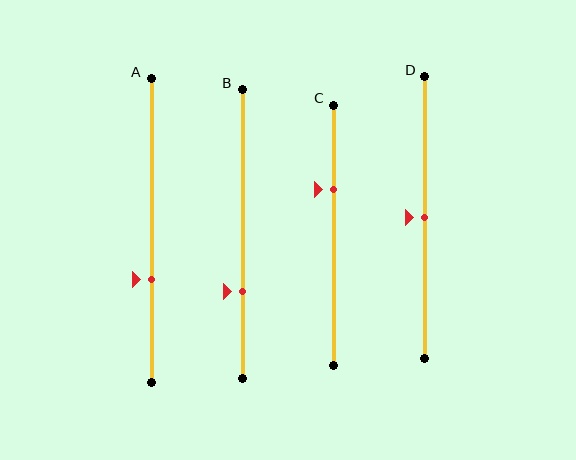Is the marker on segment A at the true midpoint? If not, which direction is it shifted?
No, the marker on segment A is shifted downward by about 16% of the segment length.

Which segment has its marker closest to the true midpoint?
Segment D has its marker closest to the true midpoint.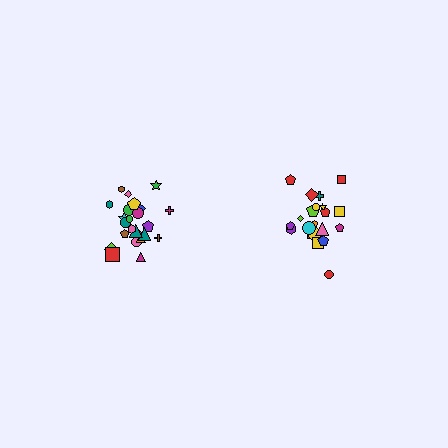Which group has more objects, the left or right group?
The left group.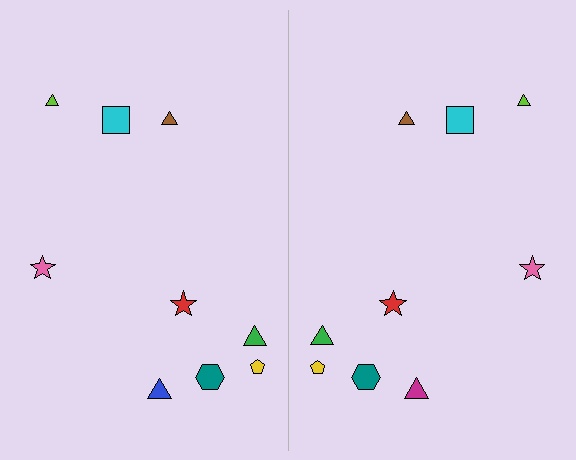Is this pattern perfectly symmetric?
No, the pattern is not perfectly symmetric. The magenta triangle on the right side breaks the symmetry — its mirror counterpart is blue.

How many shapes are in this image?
There are 18 shapes in this image.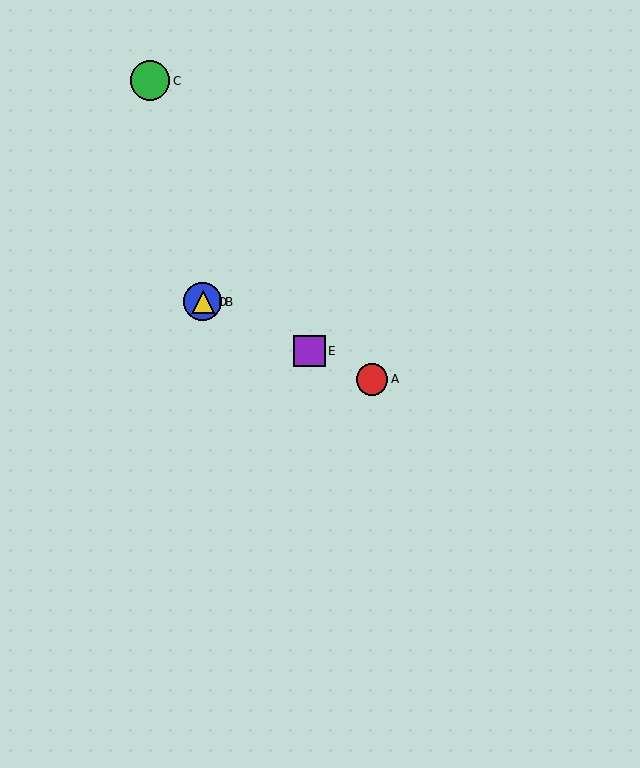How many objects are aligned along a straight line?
4 objects (A, B, D, E) are aligned along a straight line.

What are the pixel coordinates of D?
Object D is at (203, 302).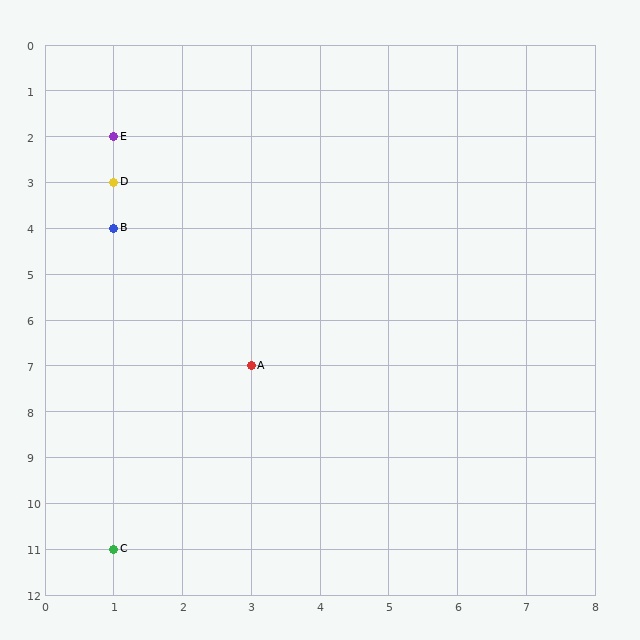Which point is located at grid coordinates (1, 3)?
Point D is at (1, 3).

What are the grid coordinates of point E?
Point E is at grid coordinates (1, 2).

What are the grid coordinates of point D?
Point D is at grid coordinates (1, 3).